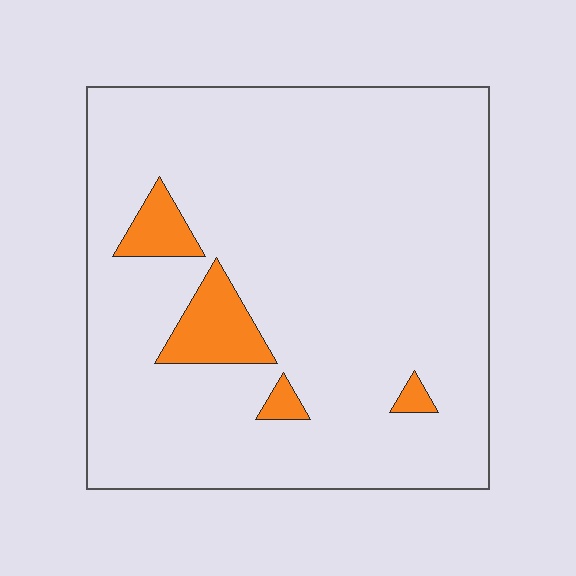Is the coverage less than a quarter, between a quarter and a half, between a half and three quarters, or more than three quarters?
Less than a quarter.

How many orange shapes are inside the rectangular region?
4.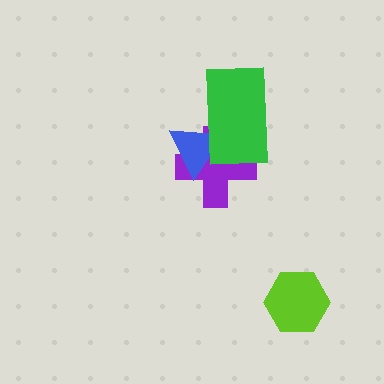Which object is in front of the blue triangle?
The green rectangle is in front of the blue triangle.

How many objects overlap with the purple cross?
2 objects overlap with the purple cross.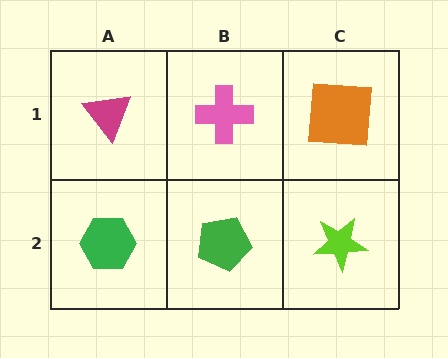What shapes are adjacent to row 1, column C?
A lime star (row 2, column C), a pink cross (row 1, column B).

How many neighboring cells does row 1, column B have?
3.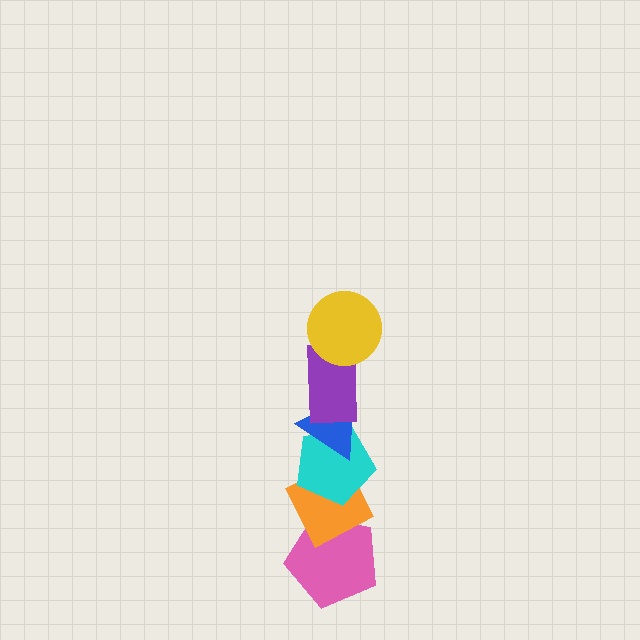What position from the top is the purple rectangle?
The purple rectangle is 2nd from the top.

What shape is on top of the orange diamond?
The cyan pentagon is on top of the orange diamond.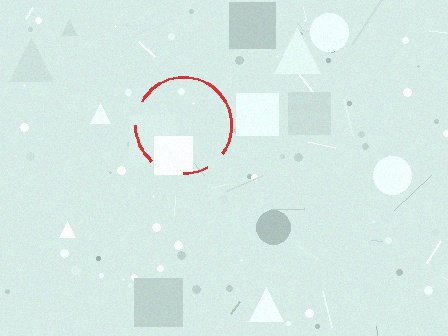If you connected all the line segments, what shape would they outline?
They would outline a circle.